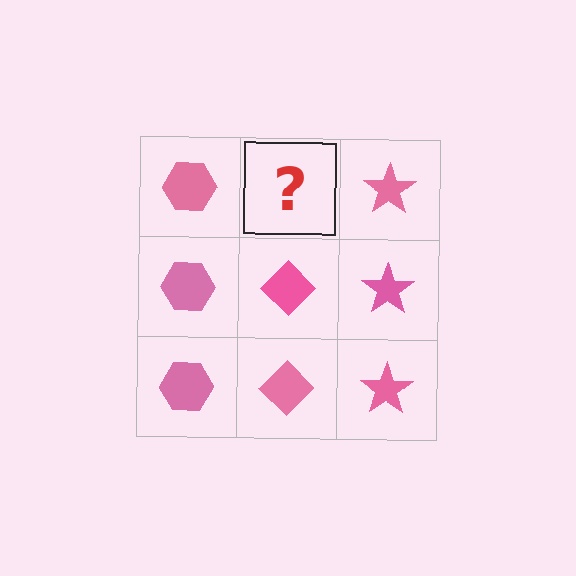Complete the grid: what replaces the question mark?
The question mark should be replaced with a pink diamond.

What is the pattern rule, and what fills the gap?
The rule is that each column has a consistent shape. The gap should be filled with a pink diamond.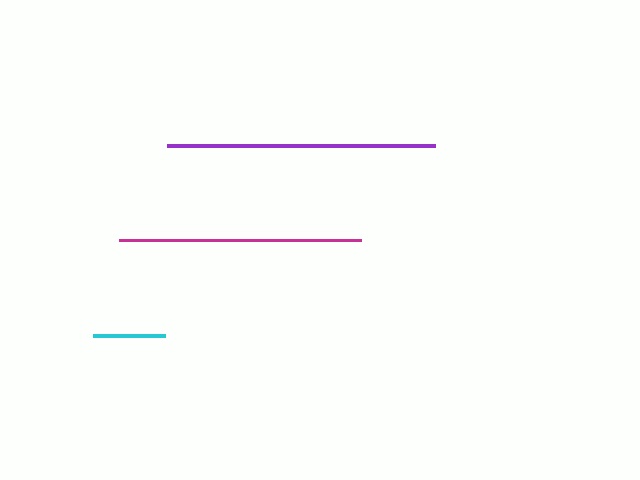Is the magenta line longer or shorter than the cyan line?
The magenta line is longer than the cyan line.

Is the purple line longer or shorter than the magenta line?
The purple line is longer than the magenta line.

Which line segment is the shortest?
The cyan line is the shortest at approximately 72 pixels.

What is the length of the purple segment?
The purple segment is approximately 268 pixels long.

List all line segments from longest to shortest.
From longest to shortest: purple, magenta, cyan.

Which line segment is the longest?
The purple line is the longest at approximately 268 pixels.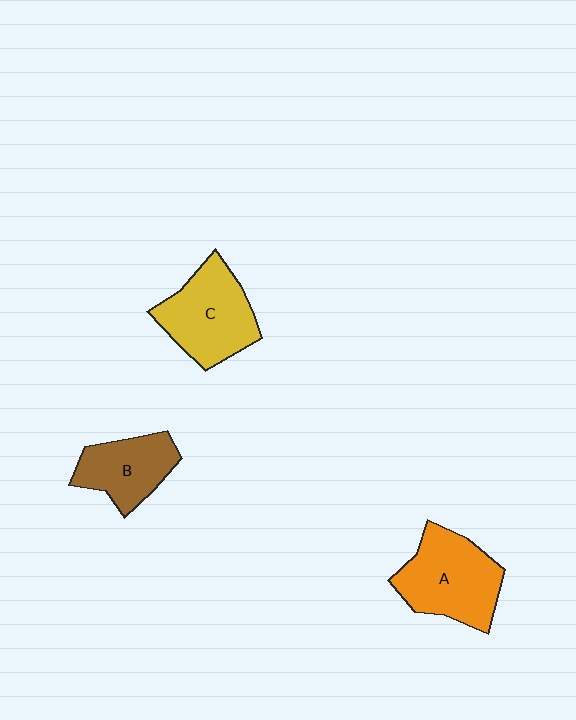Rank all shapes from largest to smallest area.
From largest to smallest: A (orange), C (yellow), B (brown).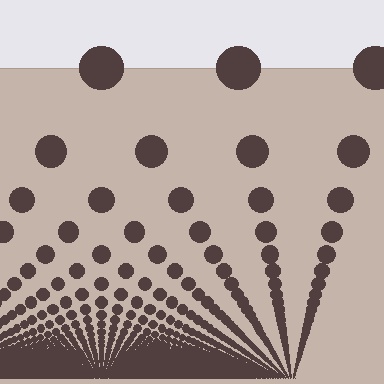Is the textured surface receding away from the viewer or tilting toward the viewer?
The surface appears to tilt toward the viewer. Texture elements get larger and sparser toward the top.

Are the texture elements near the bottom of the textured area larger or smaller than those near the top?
Smaller. The gradient is inverted — elements near the bottom are smaller and denser.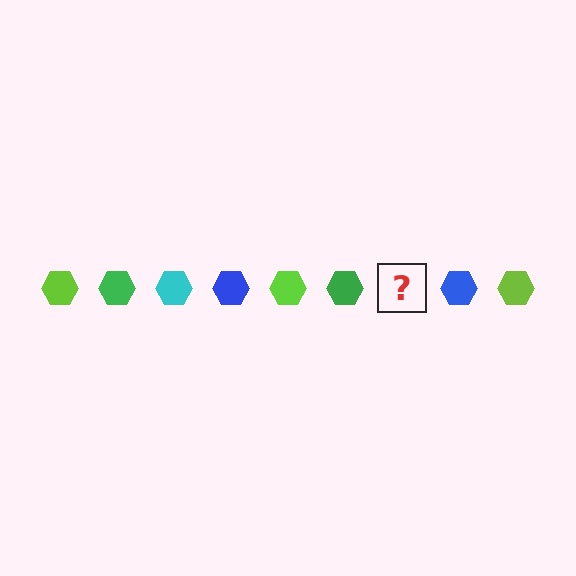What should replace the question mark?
The question mark should be replaced with a cyan hexagon.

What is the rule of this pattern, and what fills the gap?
The rule is that the pattern cycles through lime, green, cyan, blue hexagons. The gap should be filled with a cyan hexagon.